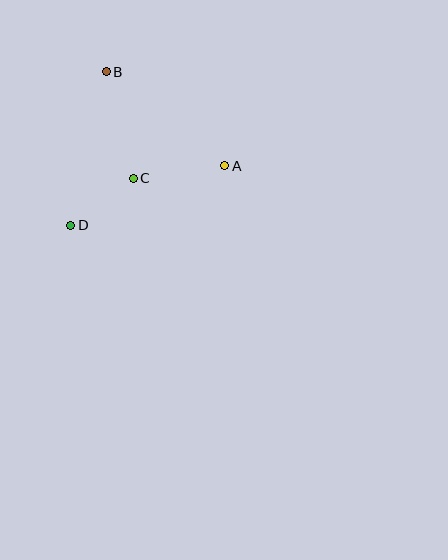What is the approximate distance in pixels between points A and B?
The distance between A and B is approximately 151 pixels.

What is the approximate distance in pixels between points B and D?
The distance between B and D is approximately 157 pixels.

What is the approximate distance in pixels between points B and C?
The distance between B and C is approximately 110 pixels.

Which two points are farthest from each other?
Points A and D are farthest from each other.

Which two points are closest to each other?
Points C and D are closest to each other.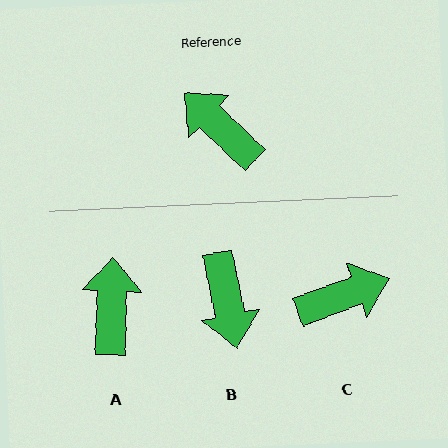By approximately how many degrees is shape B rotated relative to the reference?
Approximately 145 degrees counter-clockwise.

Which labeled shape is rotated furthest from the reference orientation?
B, about 145 degrees away.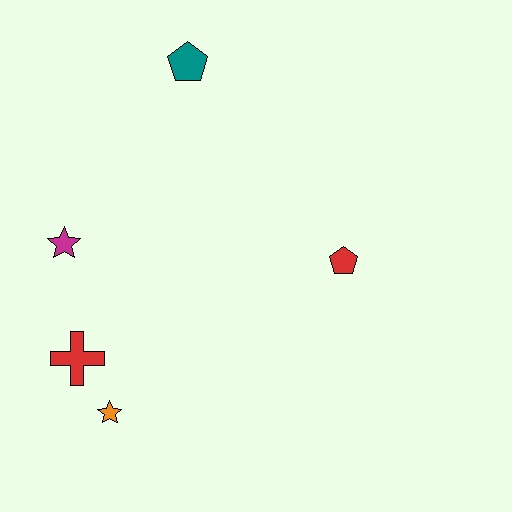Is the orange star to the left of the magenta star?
No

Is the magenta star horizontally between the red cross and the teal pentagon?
No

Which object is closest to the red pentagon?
The teal pentagon is closest to the red pentagon.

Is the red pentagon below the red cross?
No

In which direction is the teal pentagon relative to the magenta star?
The teal pentagon is above the magenta star.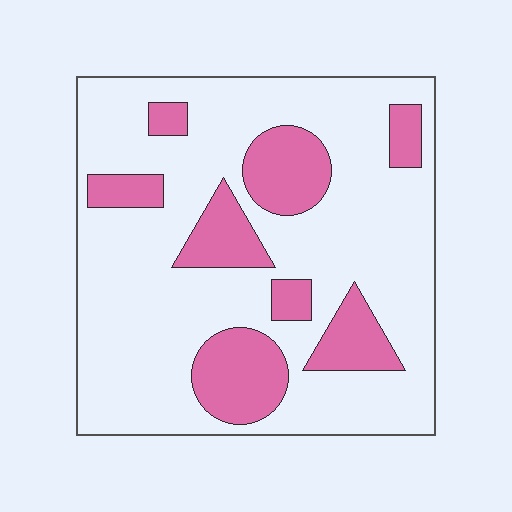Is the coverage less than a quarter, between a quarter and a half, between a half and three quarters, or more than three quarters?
Less than a quarter.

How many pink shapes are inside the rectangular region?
8.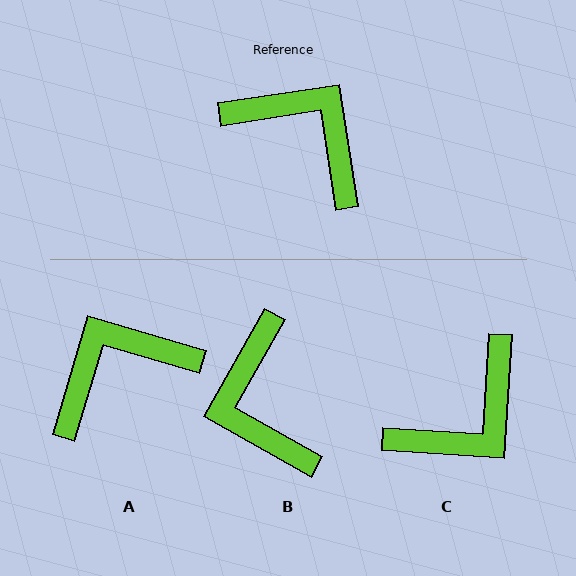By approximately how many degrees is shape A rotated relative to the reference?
Approximately 65 degrees counter-clockwise.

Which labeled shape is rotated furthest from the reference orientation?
B, about 142 degrees away.